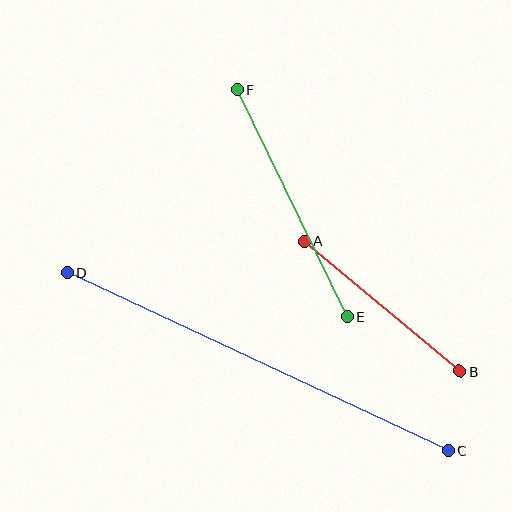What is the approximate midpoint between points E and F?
The midpoint is at approximately (292, 203) pixels.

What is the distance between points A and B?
The distance is approximately 202 pixels.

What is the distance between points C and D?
The distance is approximately 421 pixels.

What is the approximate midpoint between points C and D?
The midpoint is at approximately (258, 362) pixels.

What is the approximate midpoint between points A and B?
The midpoint is at approximately (382, 306) pixels.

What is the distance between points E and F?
The distance is approximately 252 pixels.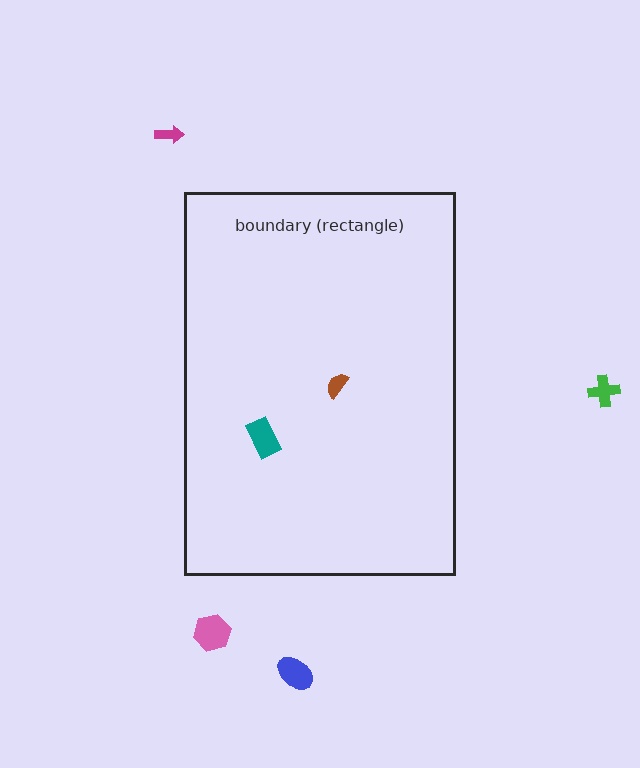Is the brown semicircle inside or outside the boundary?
Inside.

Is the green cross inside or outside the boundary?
Outside.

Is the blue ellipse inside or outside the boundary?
Outside.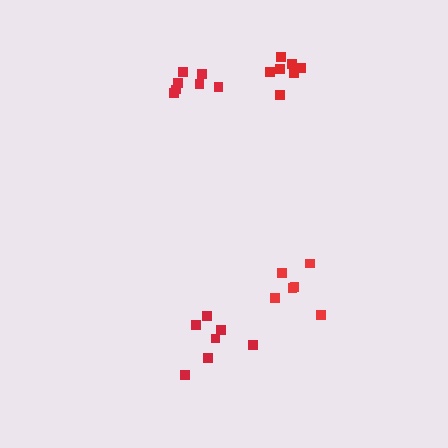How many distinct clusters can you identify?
There are 4 distinct clusters.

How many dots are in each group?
Group 1: 7 dots, Group 2: 6 dots, Group 3: 7 dots, Group 4: 7 dots (27 total).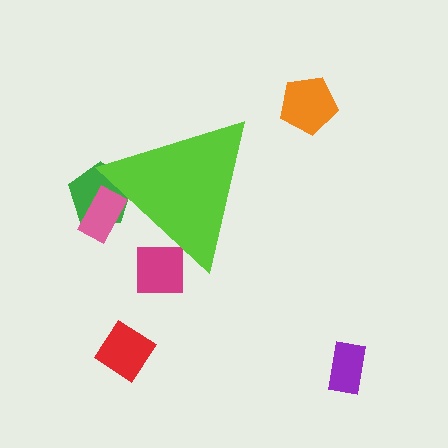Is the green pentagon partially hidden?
Yes, the green pentagon is partially hidden behind the lime triangle.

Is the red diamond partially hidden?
No, the red diamond is fully visible.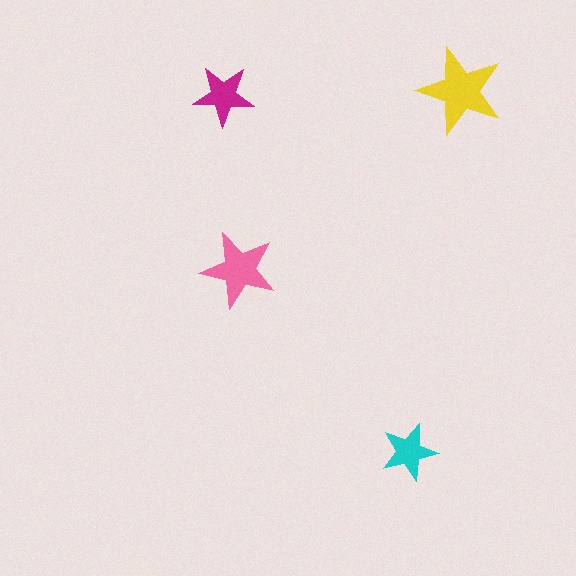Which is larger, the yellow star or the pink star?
The yellow one.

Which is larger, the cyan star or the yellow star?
The yellow one.